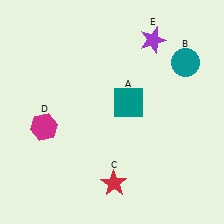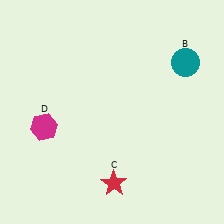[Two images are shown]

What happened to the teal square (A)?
The teal square (A) was removed in Image 2. It was in the top-right area of Image 1.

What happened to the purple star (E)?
The purple star (E) was removed in Image 2. It was in the top-right area of Image 1.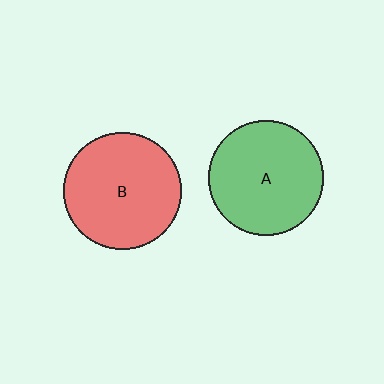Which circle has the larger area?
Circle B (red).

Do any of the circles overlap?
No, none of the circles overlap.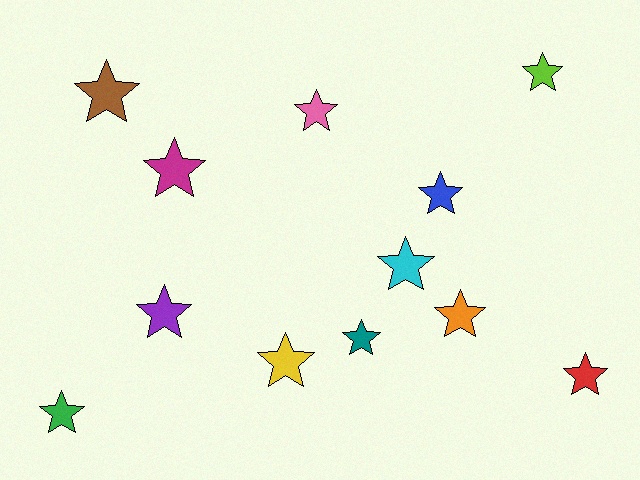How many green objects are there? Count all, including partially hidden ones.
There is 1 green object.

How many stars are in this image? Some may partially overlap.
There are 12 stars.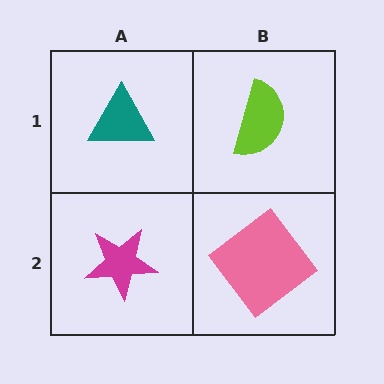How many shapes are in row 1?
2 shapes.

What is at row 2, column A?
A magenta star.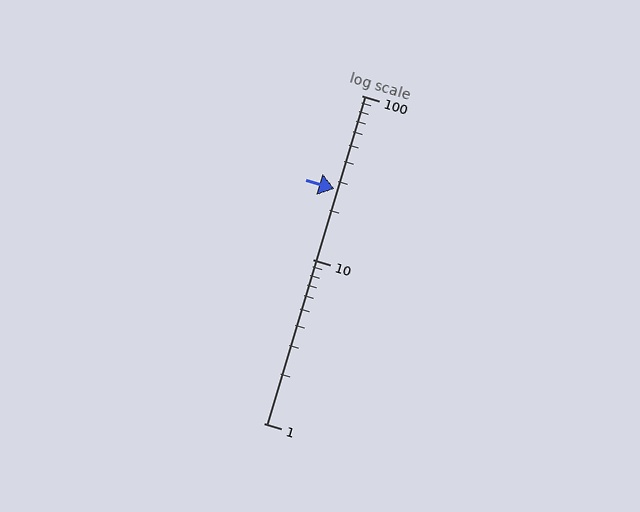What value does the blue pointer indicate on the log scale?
The pointer indicates approximately 27.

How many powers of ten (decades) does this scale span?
The scale spans 2 decades, from 1 to 100.